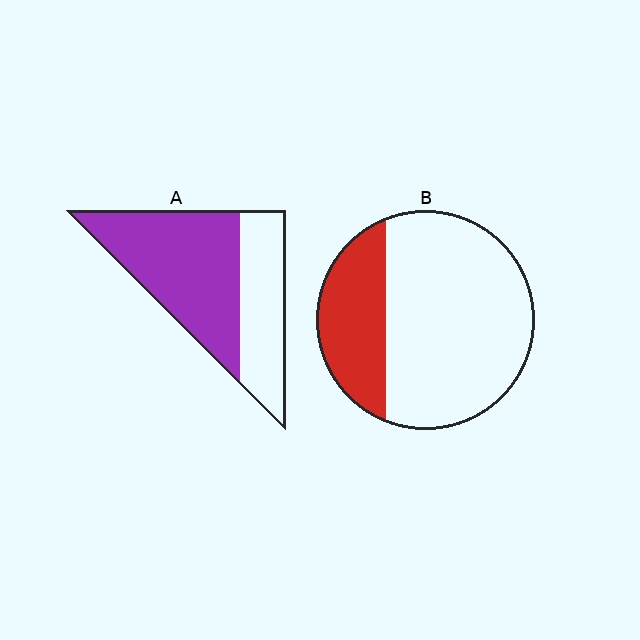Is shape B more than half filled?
No.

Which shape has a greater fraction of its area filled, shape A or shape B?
Shape A.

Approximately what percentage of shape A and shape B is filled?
A is approximately 65% and B is approximately 30%.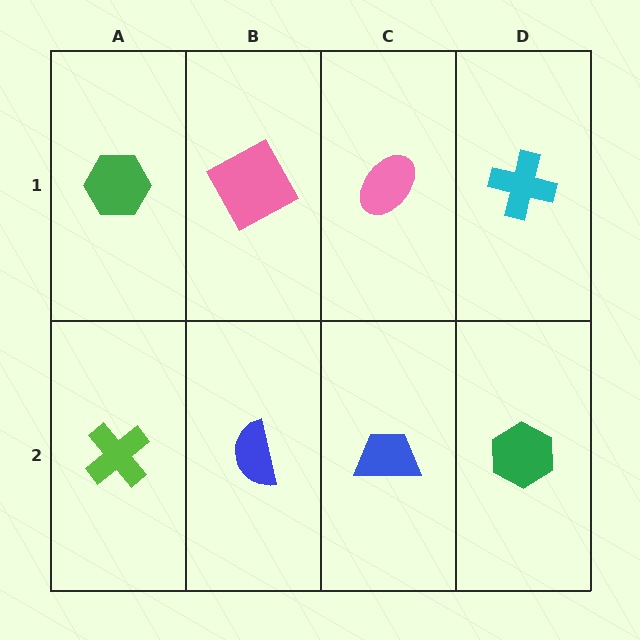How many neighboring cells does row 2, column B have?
3.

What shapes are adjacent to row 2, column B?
A pink square (row 1, column B), a lime cross (row 2, column A), a blue trapezoid (row 2, column C).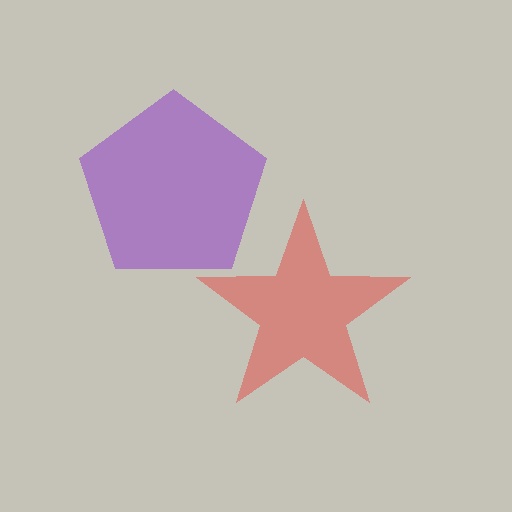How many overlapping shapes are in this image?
There are 2 overlapping shapes in the image.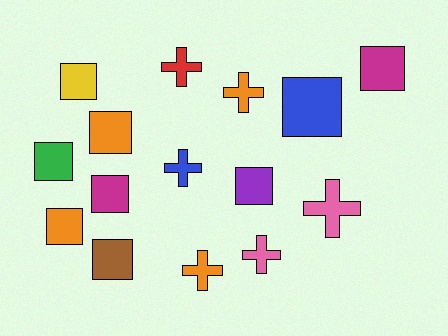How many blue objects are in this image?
There are 2 blue objects.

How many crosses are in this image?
There are 6 crosses.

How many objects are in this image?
There are 15 objects.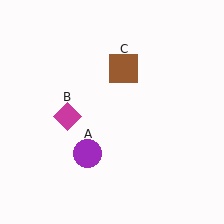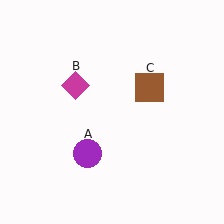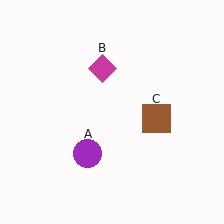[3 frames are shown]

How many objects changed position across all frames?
2 objects changed position: magenta diamond (object B), brown square (object C).